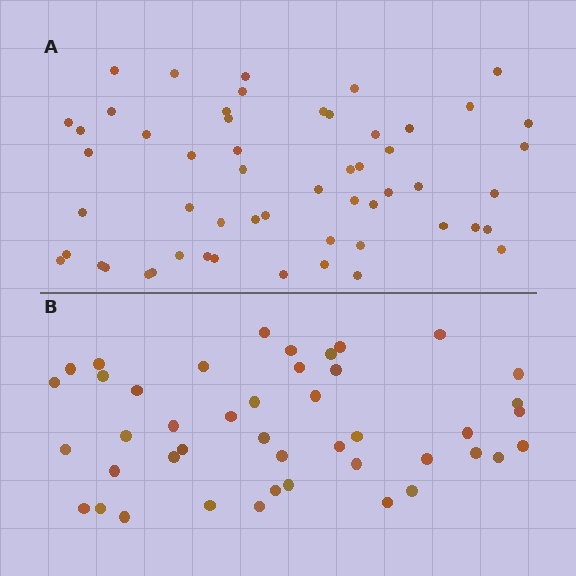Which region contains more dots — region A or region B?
Region A (the top region) has more dots.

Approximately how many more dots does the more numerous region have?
Region A has roughly 12 or so more dots than region B.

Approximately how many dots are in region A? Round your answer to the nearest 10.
About 60 dots. (The exact count is 55, which rounds to 60.)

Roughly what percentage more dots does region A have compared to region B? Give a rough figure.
About 25% more.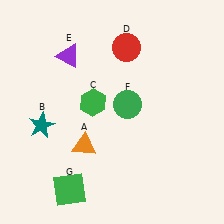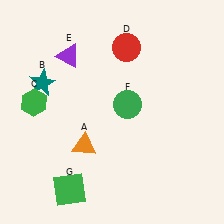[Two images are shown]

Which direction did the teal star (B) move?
The teal star (B) moved up.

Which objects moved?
The objects that moved are: the teal star (B), the green hexagon (C).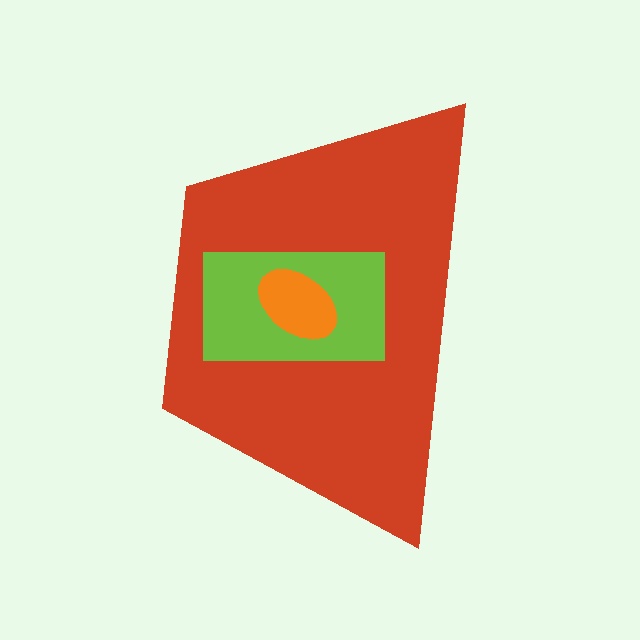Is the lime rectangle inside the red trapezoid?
Yes.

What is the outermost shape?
The red trapezoid.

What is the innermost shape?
The orange ellipse.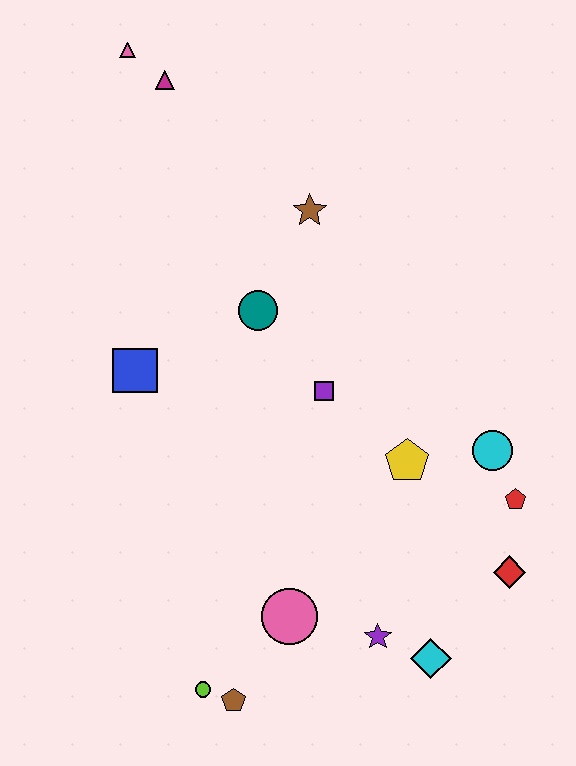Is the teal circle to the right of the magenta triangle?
Yes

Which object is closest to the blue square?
The teal circle is closest to the blue square.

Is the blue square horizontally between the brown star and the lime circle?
No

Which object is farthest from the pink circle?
The pink triangle is farthest from the pink circle.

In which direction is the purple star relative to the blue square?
The purple star is below the blue square.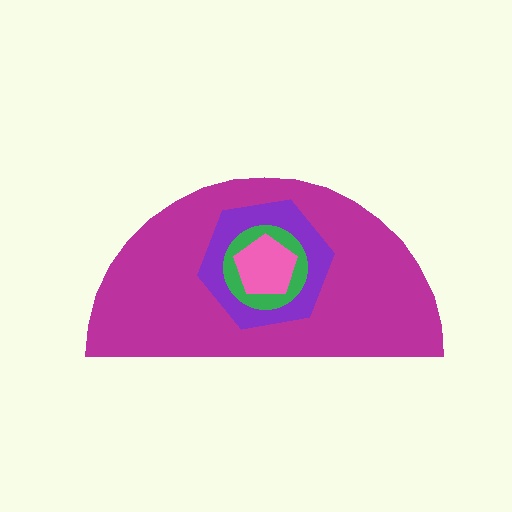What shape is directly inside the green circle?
The pink pentagon.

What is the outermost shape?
The magenta semicircle.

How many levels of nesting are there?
4.